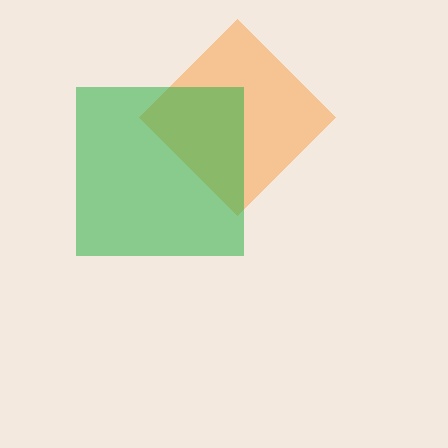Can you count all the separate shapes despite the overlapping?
Yes, there are 2 separate shapes.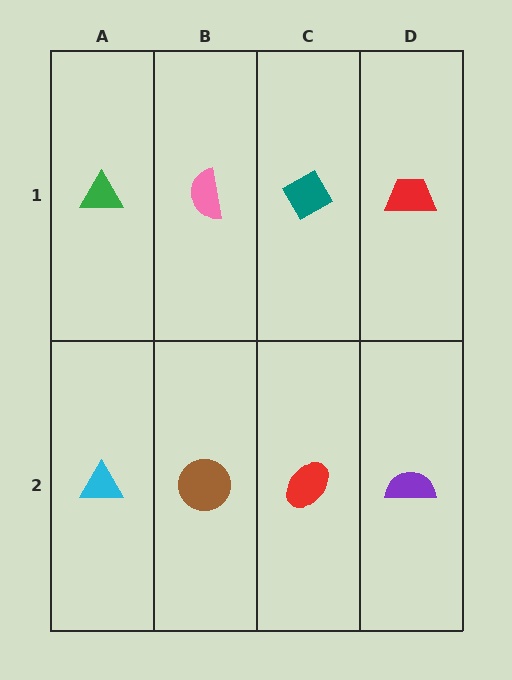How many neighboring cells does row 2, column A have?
2.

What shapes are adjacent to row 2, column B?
A pink semicircle (row 1, column B), a cyan triangle (row 2, column A), a red ellipse (row 2, column C).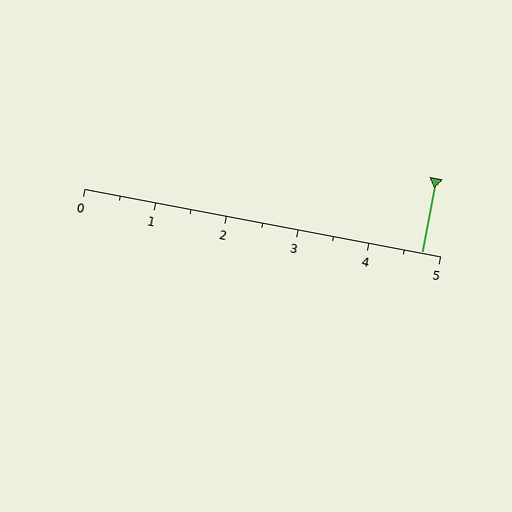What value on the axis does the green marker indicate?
The marker indicates approximately 4.8.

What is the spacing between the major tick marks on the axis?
The major ticks are spaced 1 apart.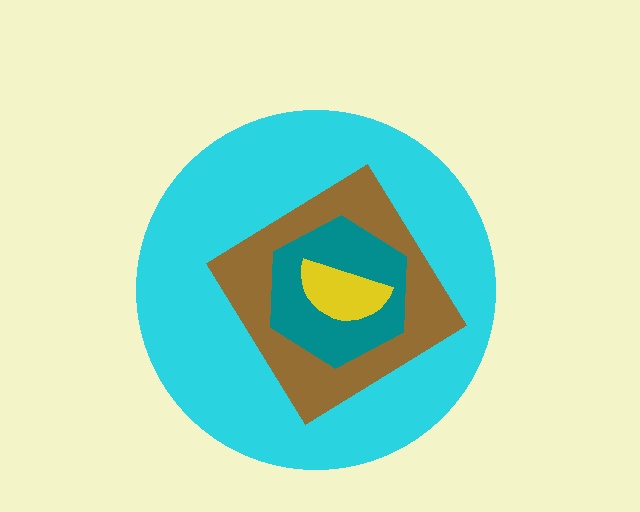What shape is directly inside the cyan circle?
The brown diamond.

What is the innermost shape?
The yellow semicircle.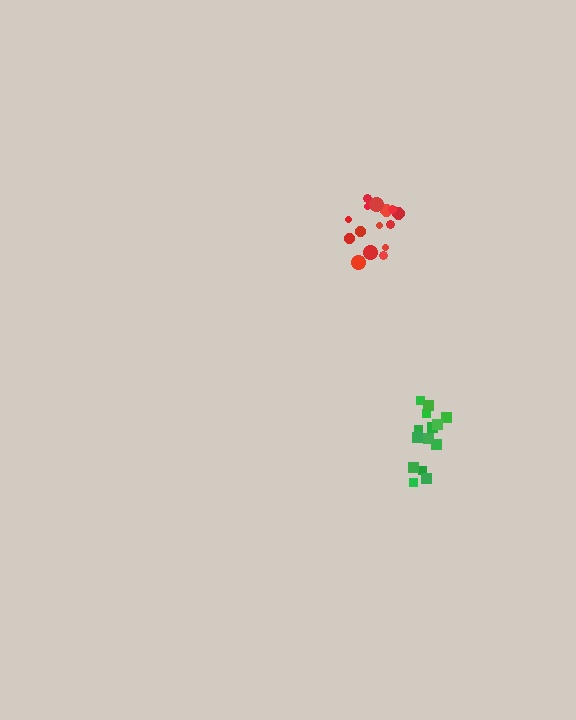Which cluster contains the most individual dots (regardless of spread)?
Red (15).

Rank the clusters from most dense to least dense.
red, green.